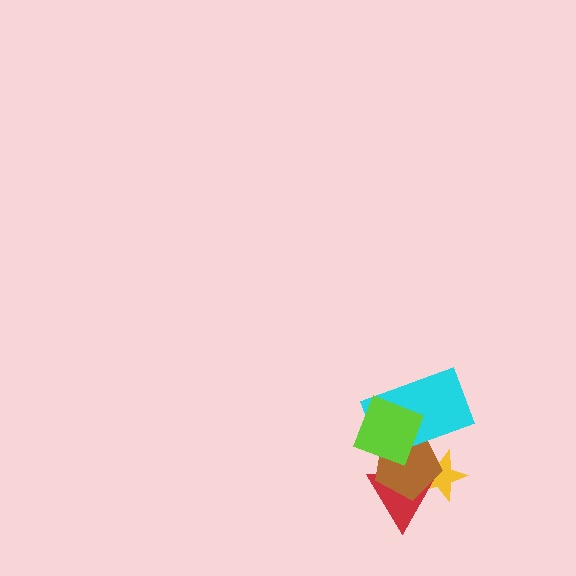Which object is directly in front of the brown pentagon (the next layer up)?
The cyan rectangle is directly in front of the brown pentagon.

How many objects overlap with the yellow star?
3 objects overlap with the yellow star.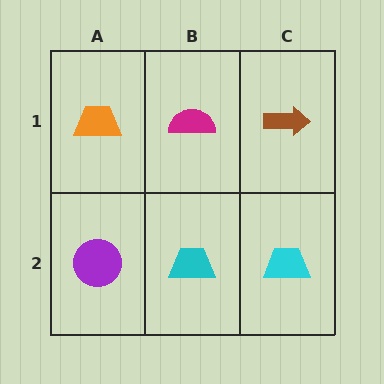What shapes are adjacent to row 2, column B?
A magenta semicircle (row 1, column B), a purple circle (row 2, column A), a cyan trapezoid (row 2, column C).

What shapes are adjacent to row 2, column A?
An orange trapezoid (row 1, column A), a cyan trapezoid (row 2, column B).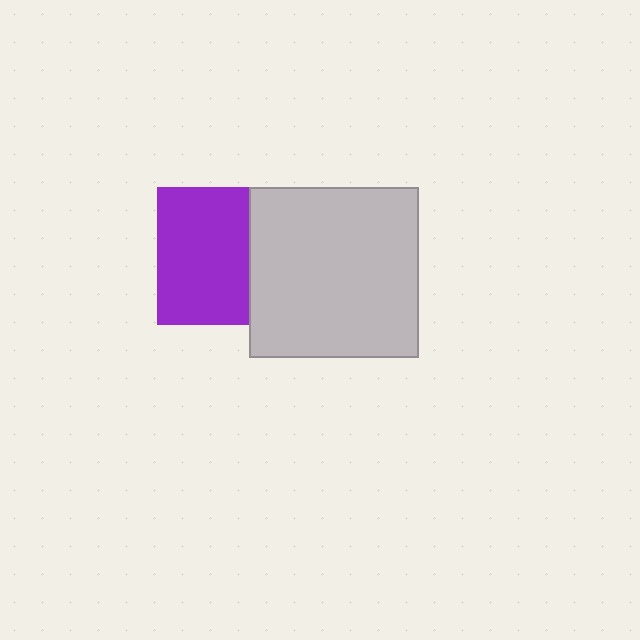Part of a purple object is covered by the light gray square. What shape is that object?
It is a square.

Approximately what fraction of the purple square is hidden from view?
Roughly 33% of the purple square is hidden behind the light gray square.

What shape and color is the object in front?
The object in front is a light gray square.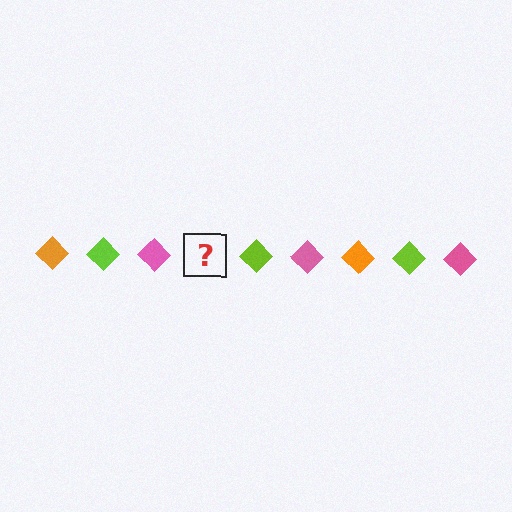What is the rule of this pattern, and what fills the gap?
The rule is that the pattern cycles through orange, lime, pink diamonds. The gap should be filled with an orange diamond.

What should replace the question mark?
The question mark should be replaced with an orange diamond.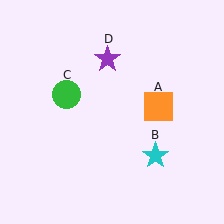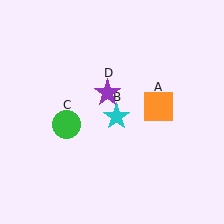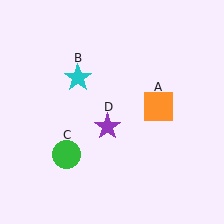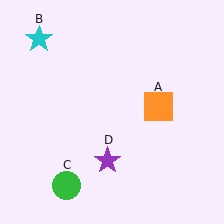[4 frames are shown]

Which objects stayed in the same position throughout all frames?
Orange square (object A) remained stationary.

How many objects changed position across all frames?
3 objects changed position: cyan star (object B), green circle (object C), purple star (object D).